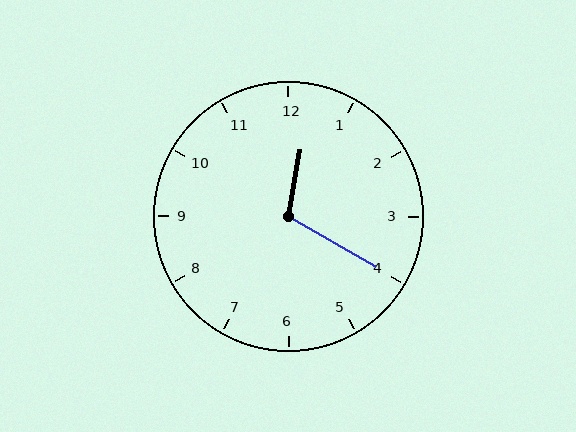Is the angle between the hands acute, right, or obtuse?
It is obtuse.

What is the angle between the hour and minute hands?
Approximately 110 degrees.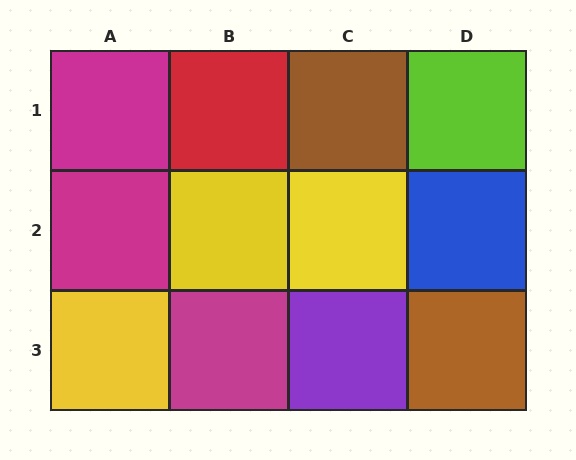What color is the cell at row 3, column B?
Magenta.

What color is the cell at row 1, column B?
Red.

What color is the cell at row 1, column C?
Brown.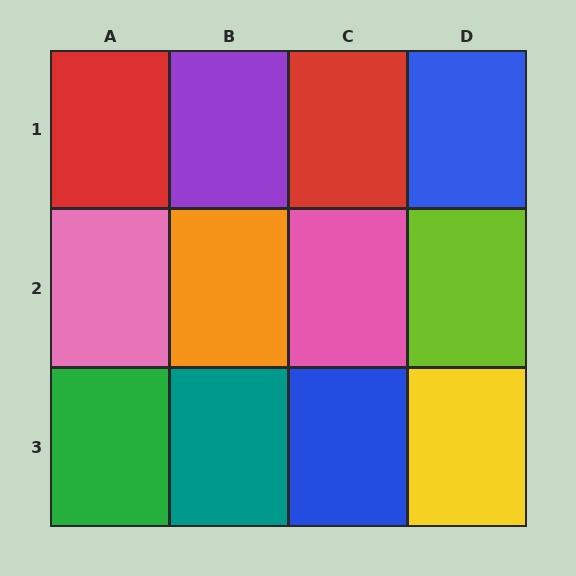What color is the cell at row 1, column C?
Red.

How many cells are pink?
2 cells are pink.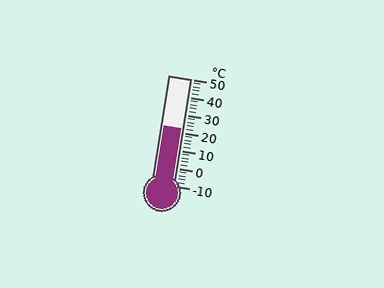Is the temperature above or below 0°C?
The temperature is above 0°C.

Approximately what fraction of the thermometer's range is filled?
The thermometer is filled to approximately 55% of its range.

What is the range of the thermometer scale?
The thermometer scale ranges from -10°C to 50°C.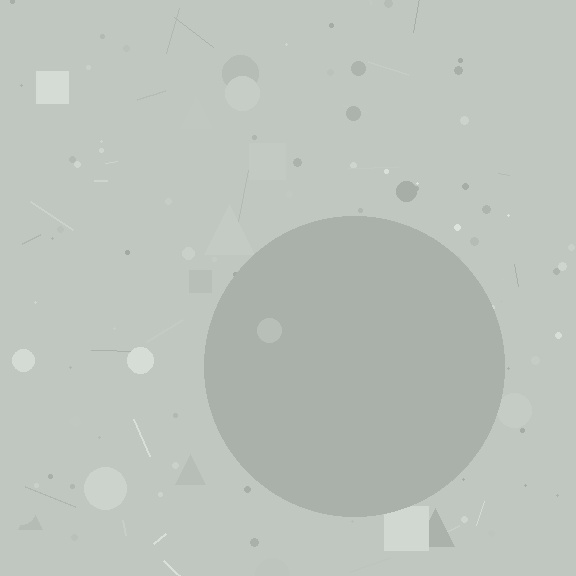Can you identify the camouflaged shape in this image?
The camouflaged shape is a circle.